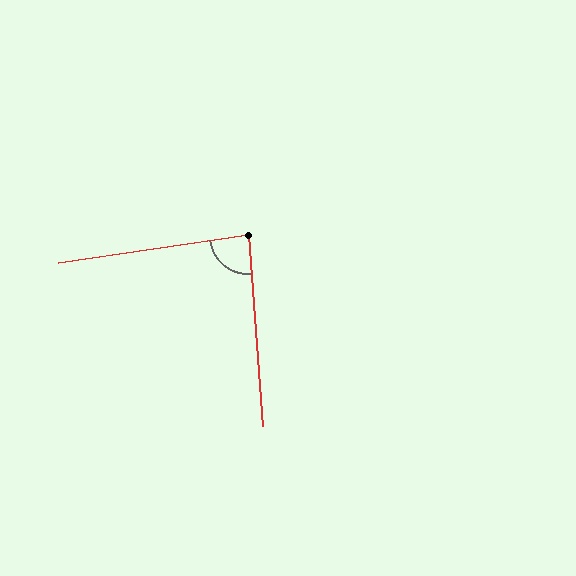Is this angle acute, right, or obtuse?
It is approximately a right angle.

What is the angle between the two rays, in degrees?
Approximately 86 degrees.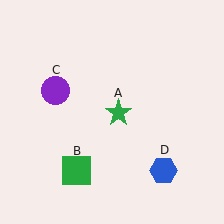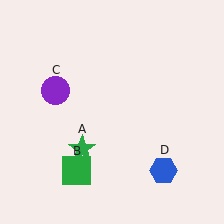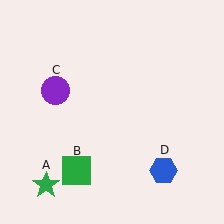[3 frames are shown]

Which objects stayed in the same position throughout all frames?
Green square (object B) and purple circle (object C) and blue hexagon (object D) remained stationary.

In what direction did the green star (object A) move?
The green star (object A) moved down and to the left.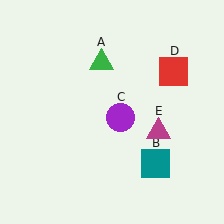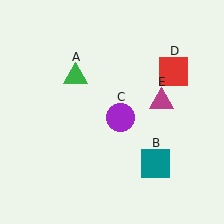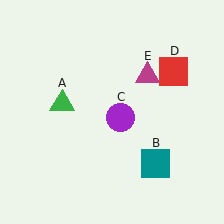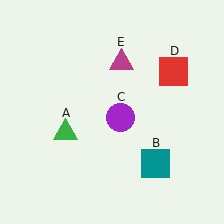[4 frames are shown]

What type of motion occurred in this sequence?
The green triangle (object A), magenta triangle (object E) rotated counterclockwise around the center of the scene.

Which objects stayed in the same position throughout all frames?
Teal square (object B) and purple circle (object C) and red square (object D) remained stationary.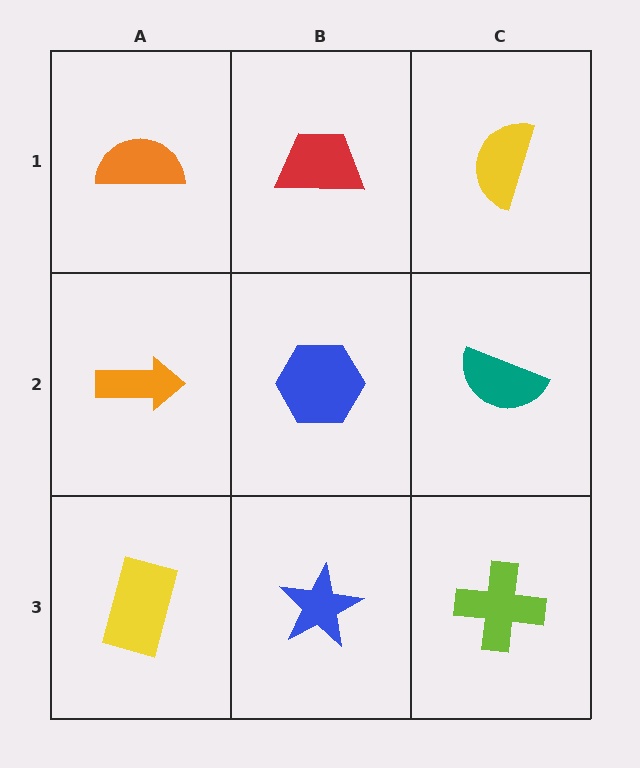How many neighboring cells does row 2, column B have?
4.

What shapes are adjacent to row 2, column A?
An orange semicircle (row 1, column A), a yellow rectangle (row 3, column A), a blue hexagon (row 2, column B).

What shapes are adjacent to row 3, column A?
An orange arrow (row 2, column A), a blue star (row 3, column B).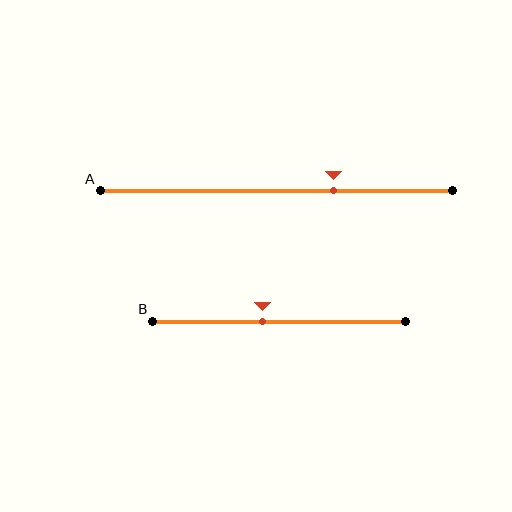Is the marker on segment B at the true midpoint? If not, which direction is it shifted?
No, the marker on segment B is shifted to the left by about 6% of the segment length.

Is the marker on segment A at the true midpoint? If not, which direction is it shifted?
No, the marker on segment A is shifted to the right by about 16% of the segment length.